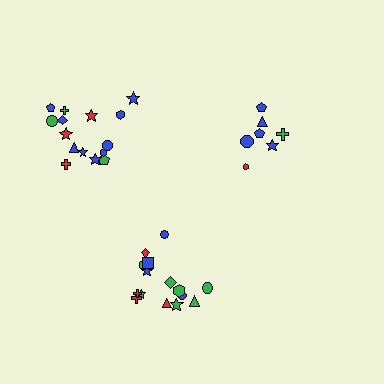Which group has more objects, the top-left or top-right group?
The top-left group.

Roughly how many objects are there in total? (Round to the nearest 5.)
Roughly 35 objects in total.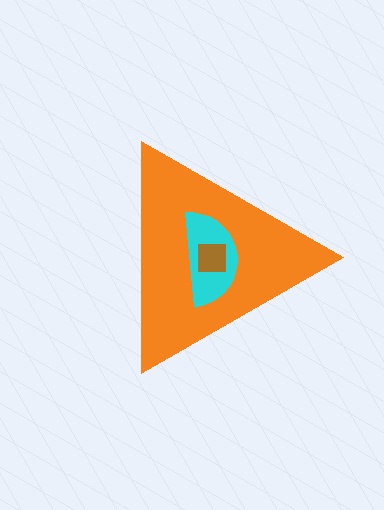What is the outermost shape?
The orange triangle.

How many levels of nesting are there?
3.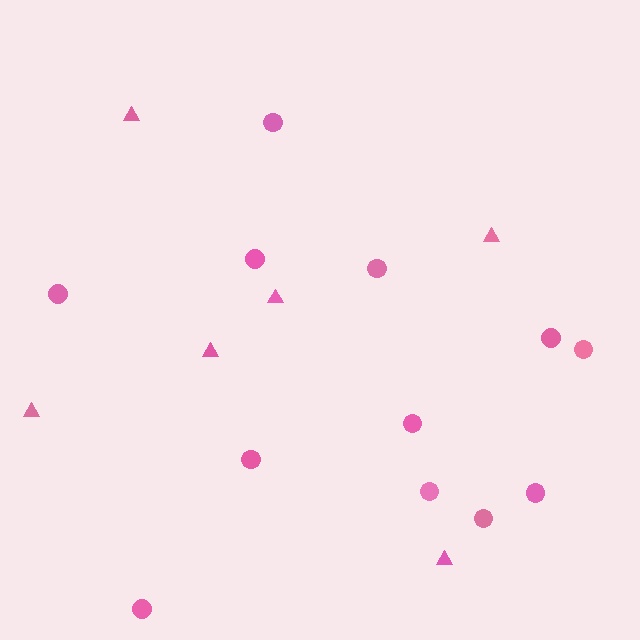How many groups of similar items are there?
There are 2 groups: one group of triangles (6) and one group of circles (12).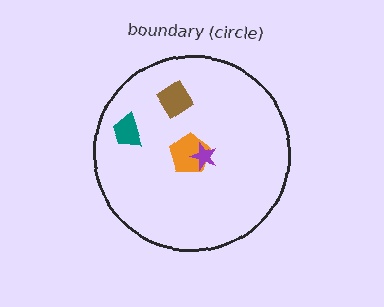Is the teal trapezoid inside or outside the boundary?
Inside.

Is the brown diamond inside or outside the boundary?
Inside.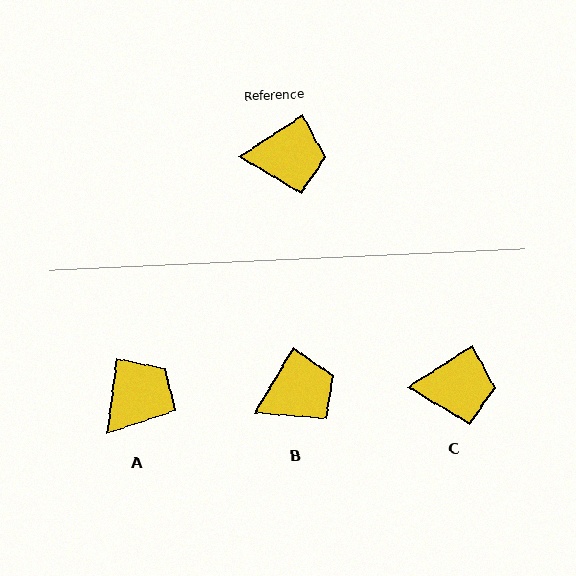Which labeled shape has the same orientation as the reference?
C.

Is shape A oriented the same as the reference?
No, it is off by about 50 degrees.